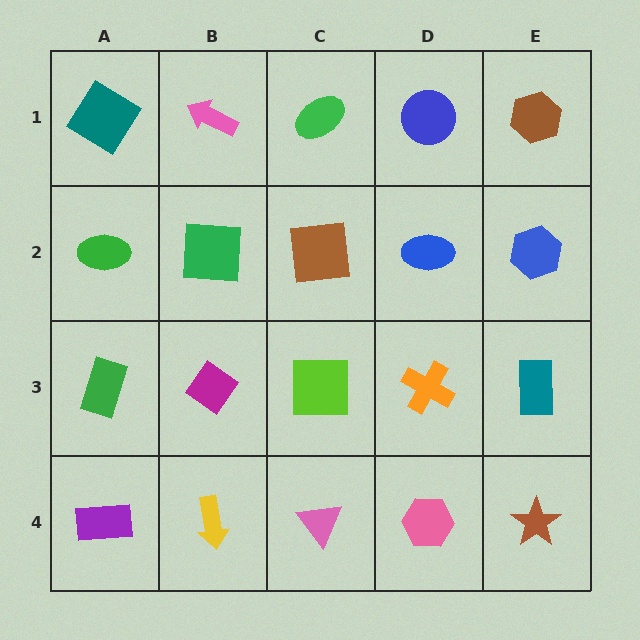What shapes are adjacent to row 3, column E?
A blue hexagon (row 2, column E), a brown star (row 4, column E), an orange cross (row 3, column D).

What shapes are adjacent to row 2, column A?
A teal diamond (row 1, column A), a green rectangle (row 3, column A), a green square (row 2, column B).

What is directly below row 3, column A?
A purple rectangle.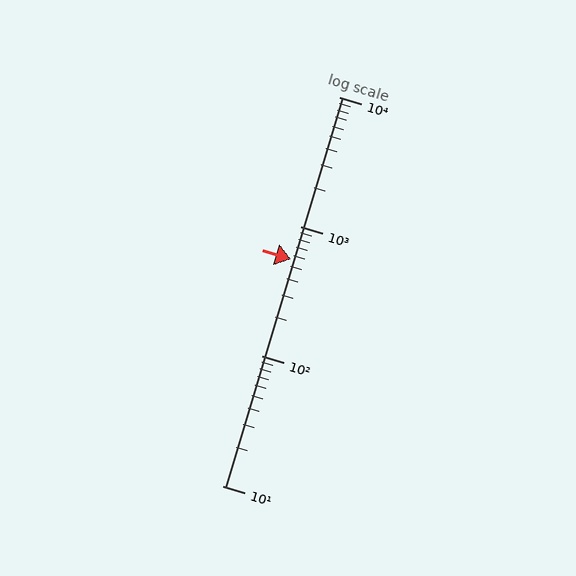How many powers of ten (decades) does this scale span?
The scale spans 3 decades, from 10 to 10000.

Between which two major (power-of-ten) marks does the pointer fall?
The pointer is between 100 and 1000.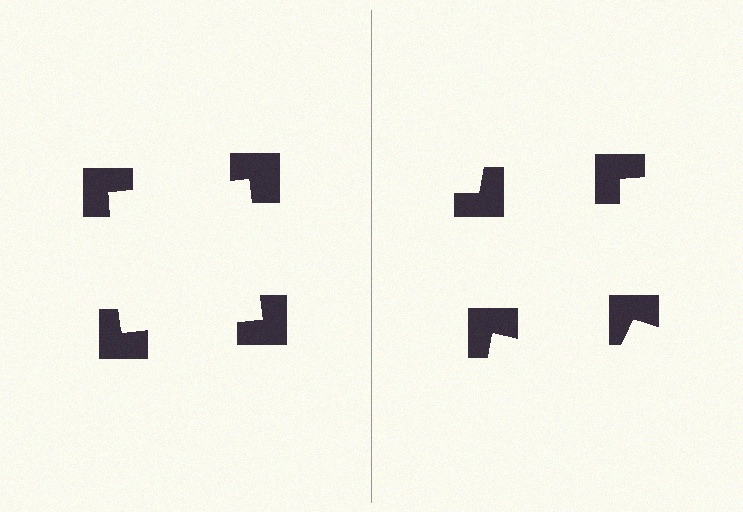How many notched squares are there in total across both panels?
8 — 4 on each side.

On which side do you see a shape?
An illusory square appears on the left side. On the right side the wedge cuts are rotated, so no coherent shape forms.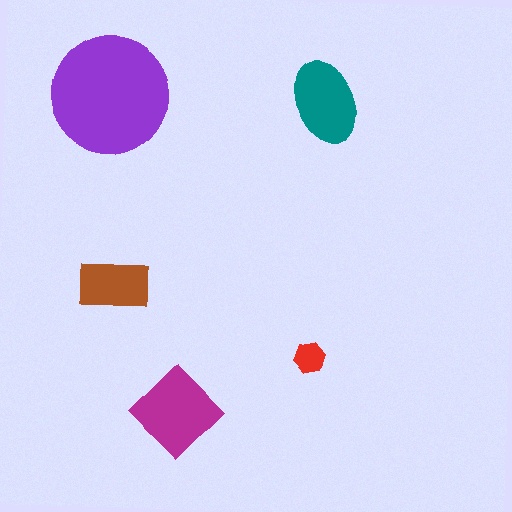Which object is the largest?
The purple circle.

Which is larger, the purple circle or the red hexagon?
The purple circle.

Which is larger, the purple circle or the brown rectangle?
The purple circle.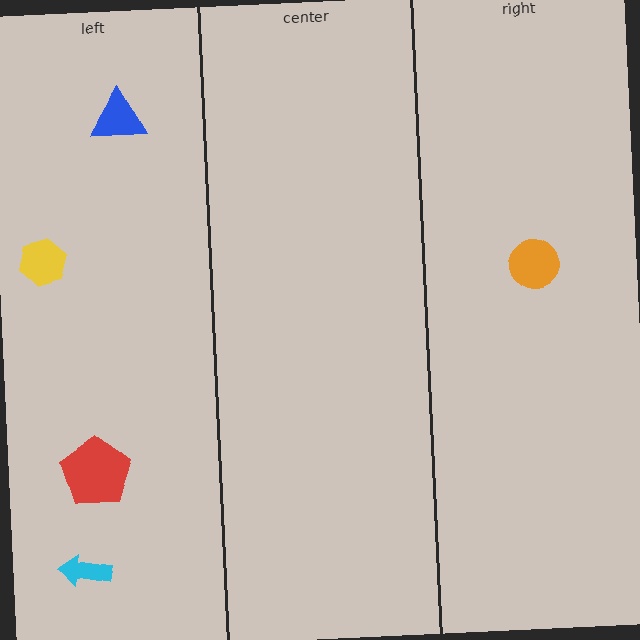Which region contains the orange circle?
The right region.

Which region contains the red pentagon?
The left region.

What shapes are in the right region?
The orange circle.